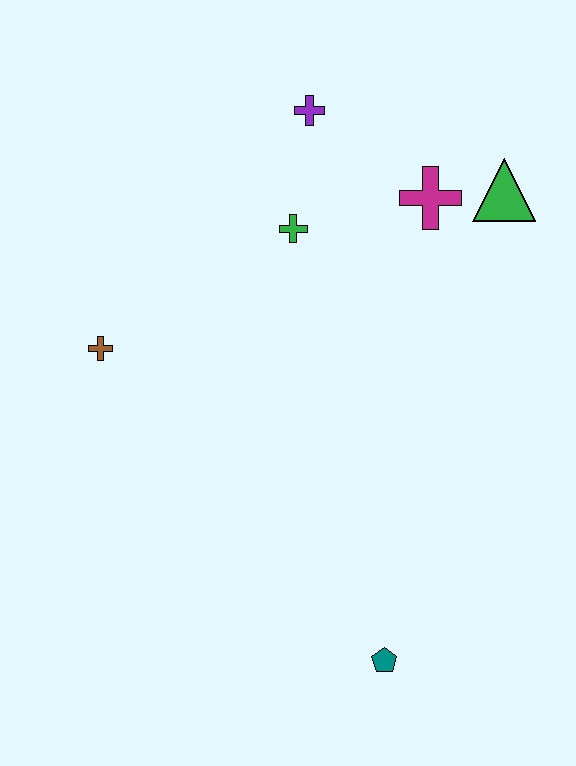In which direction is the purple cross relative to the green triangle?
The purple cross is to the left of the green triangle.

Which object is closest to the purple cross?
The green cross is closest to the purple cross.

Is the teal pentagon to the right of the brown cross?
Yes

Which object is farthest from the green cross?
The teal pentagon is farthest from the green cross.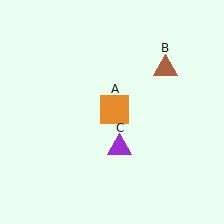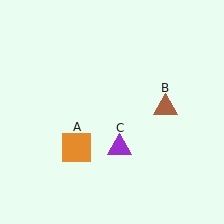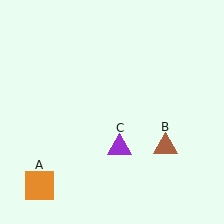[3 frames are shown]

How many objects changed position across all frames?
2 objects changed position: orange square (object A), brown triangle (object B).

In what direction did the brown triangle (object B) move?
The brown triangle (object B) moved down.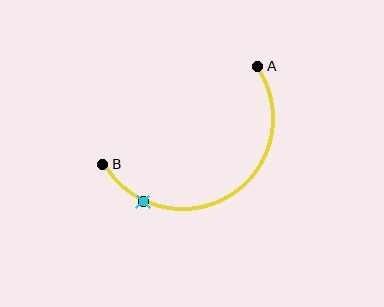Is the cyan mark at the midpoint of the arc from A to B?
No. The cyan mark lies on the arc but is closer to endpoint B. The arc midpoint would be at the point on the curve equidistant along the arc from both A and B.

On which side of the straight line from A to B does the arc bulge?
The arc bulges below the straight line connecting A and B.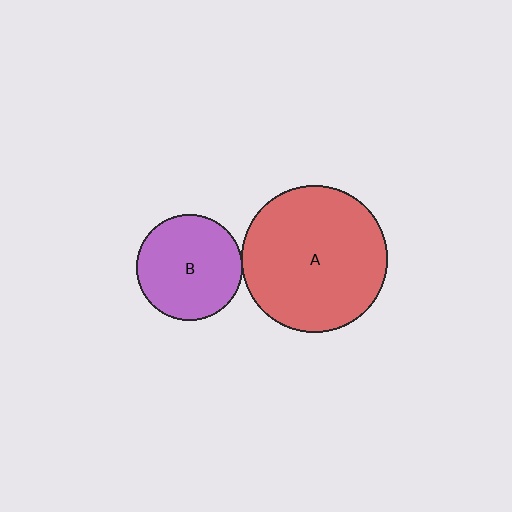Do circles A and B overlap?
Yes.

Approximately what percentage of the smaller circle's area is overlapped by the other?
Approximately 5%.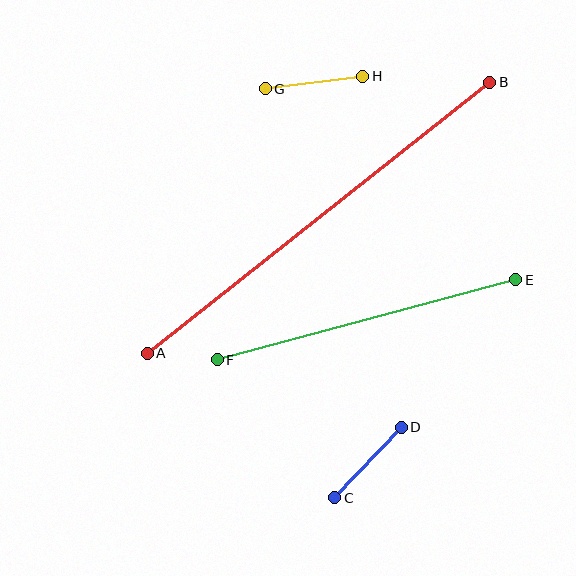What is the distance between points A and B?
The distance is approximately 437 pixels.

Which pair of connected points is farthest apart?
Points A and B are farthest apart.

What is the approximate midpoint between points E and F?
The midpoint is at approximately (366, 320) pixels.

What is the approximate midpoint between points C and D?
The midpoint is at approximately (368, 463) pixels.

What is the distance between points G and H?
The distance is approximately 98 pixels.